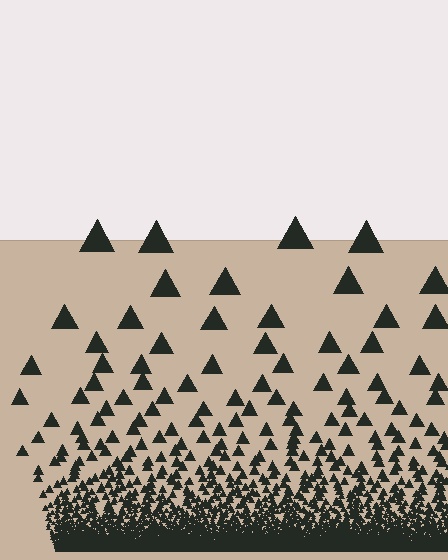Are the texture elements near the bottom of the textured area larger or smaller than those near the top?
Smaller. The gradient is inverted — elements near the bottom are smaller and denser.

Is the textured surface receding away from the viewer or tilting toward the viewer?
The surface appears to tilt toward the viewer. Texture elements get larger and sparser toward the top.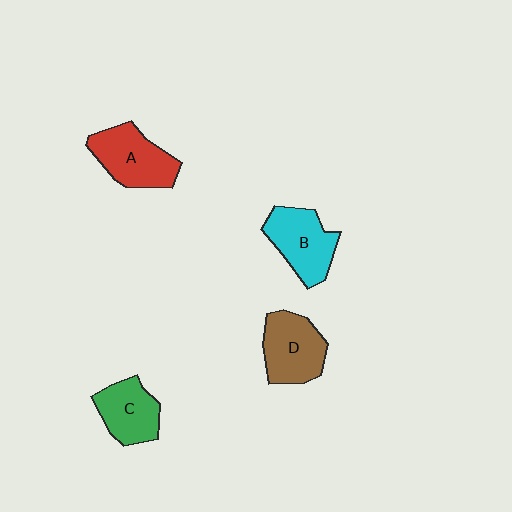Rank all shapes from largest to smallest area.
From largest to smallest: A (red), B (cyan), D (brown), C (green).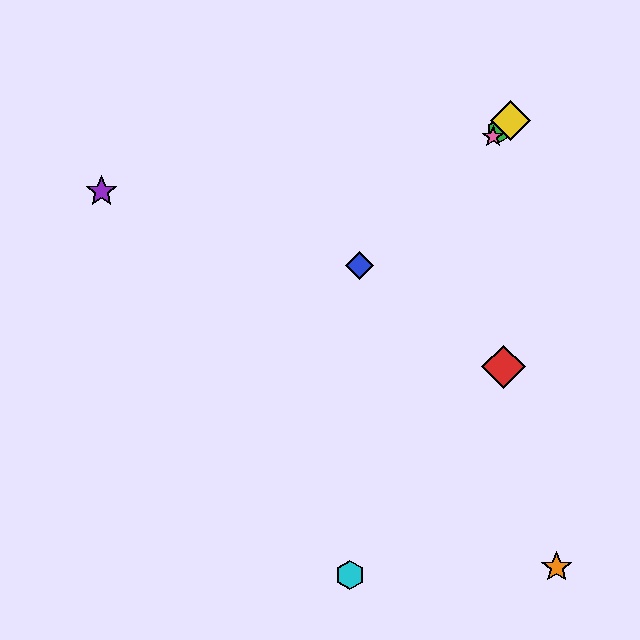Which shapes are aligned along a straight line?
The blue diamond, the green hexagon, the yellow diamond, the pink star are aligned along a straight line.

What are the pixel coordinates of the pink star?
The pink star is at (493, 137).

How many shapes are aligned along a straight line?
4 shapes (the blue diamond, the green hexagon, the yellow diamond, the pink star) are aligned along a straight line.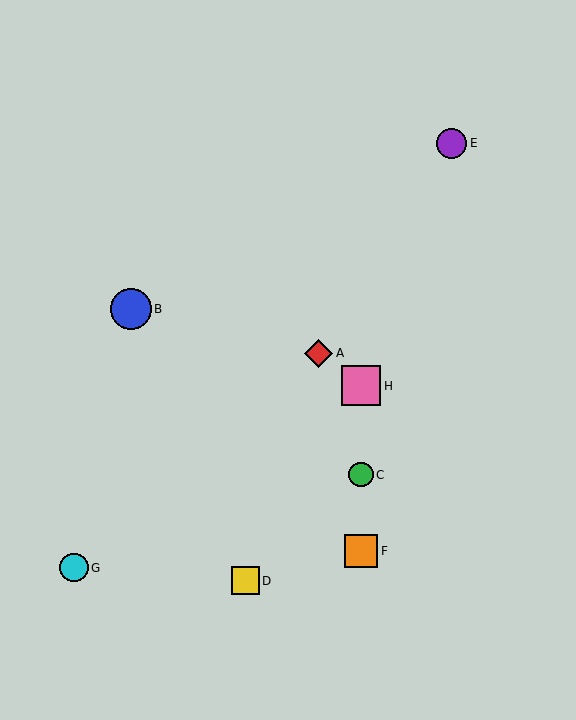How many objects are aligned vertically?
3 objects (C, F, H) are aligned vertically.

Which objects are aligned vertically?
Objects C, F, H are aligned vertically.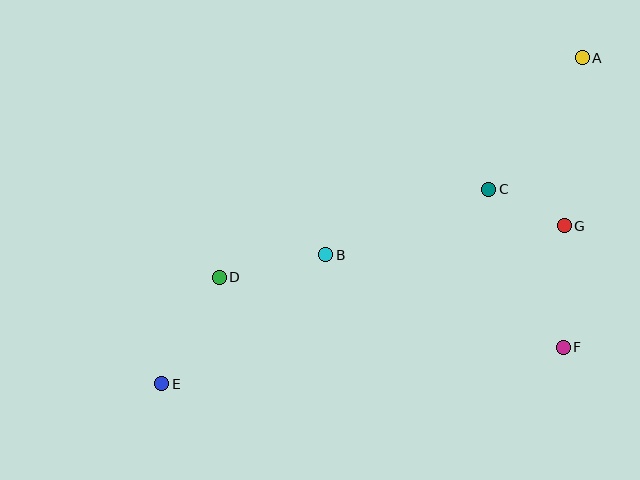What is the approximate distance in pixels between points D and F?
The distance between D and F is approximately 351 pixels.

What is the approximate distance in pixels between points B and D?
The distance between B and D is approximately 109 pixels.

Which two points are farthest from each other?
Points A and E are farthest from each other.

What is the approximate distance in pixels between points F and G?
The distance between F and G is approximately 121 pixels.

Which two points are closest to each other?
Points C and G are closest to each other.